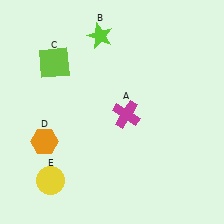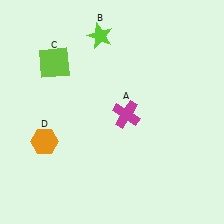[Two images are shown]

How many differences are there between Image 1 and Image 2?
There is 1 difference between the two images.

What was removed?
The yellow circle (E) was removed in Image 2.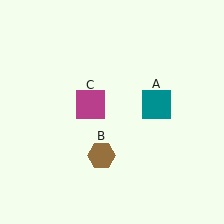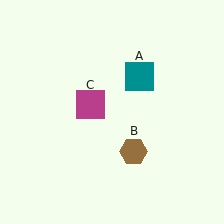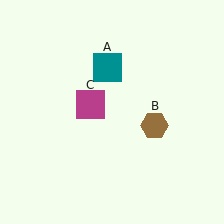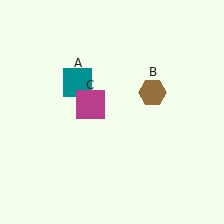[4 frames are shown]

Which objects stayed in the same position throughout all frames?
Magenta square (object C) remained stationary.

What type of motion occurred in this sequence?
The teal square (object A), brown hexagon (object B) rotated counterclockwise around the center of the scene.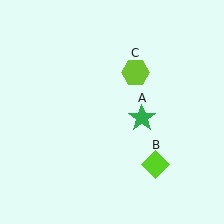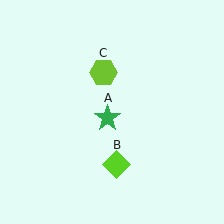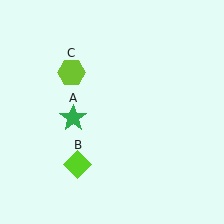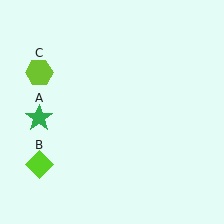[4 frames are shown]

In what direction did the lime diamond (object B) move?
The lime diamond (object B) moved left.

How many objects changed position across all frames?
3 objects changed position: green star (object A), lime diamond (object B), lime hexagon (object C).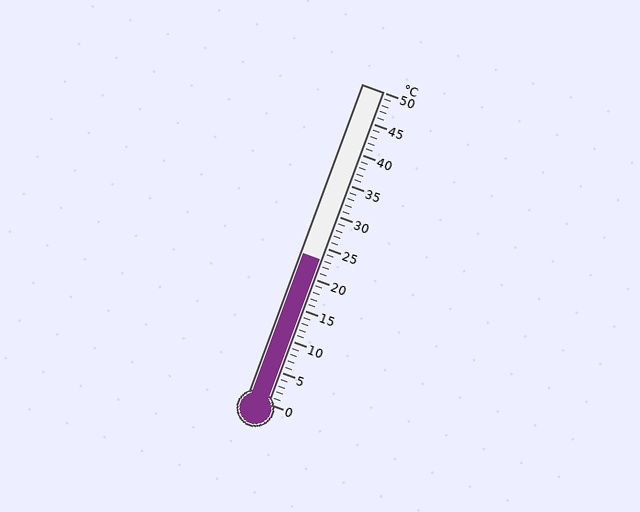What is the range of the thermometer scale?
The thermometer scale ranges from 0°C to 50°C.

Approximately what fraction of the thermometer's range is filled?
The thermometer is filled to approximately 45% of its range.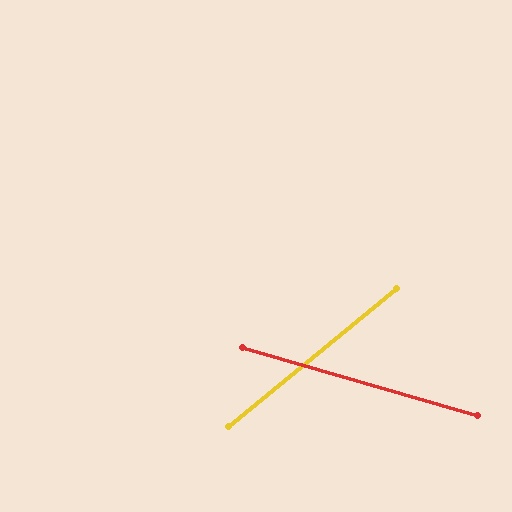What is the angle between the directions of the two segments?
Approximately 56 degrees.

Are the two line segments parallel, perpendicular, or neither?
Neither parallel nor perpendicular — they differ by about 56°.